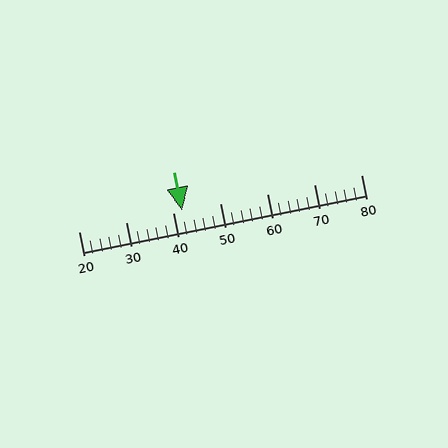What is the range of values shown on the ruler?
The ruler shows values from 20 to 80.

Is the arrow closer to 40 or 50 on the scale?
The arrow is closer to 40.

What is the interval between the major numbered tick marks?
The major tick marks are spaced 10 units apart.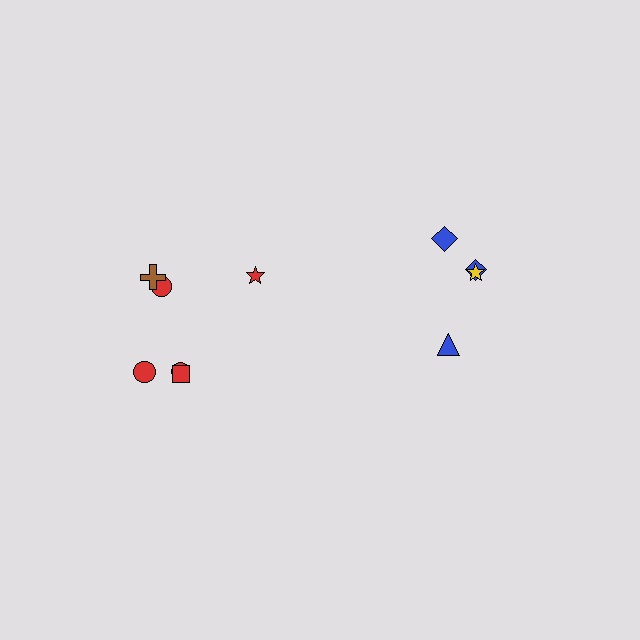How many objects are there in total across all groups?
There are 10 objects.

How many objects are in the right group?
There are 4 objects.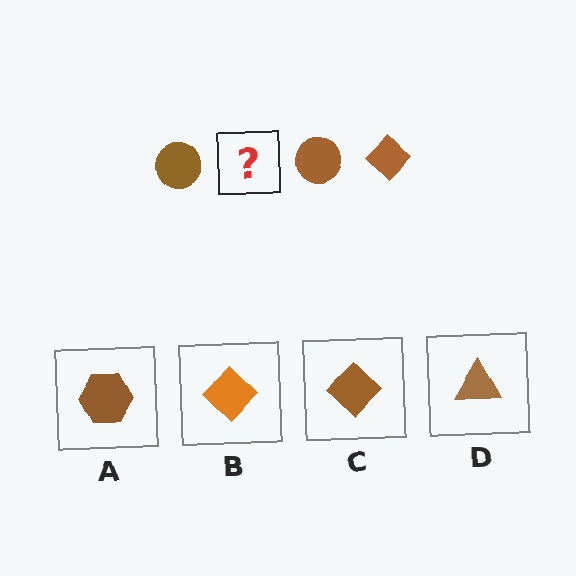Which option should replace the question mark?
Option C.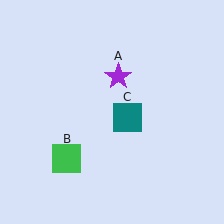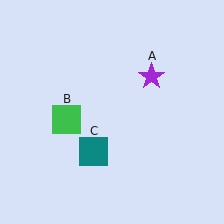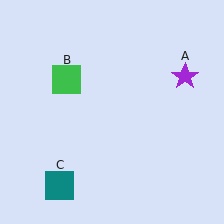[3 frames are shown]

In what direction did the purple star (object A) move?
The purple star (object A) moved right.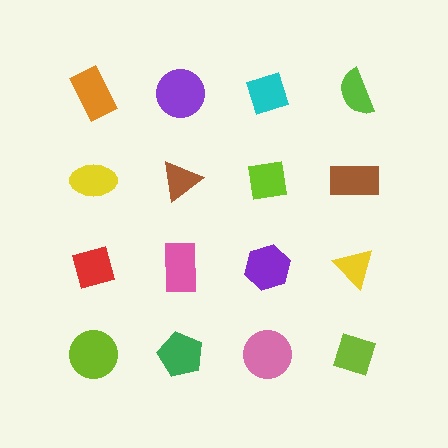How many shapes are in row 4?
4 shapes.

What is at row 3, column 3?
A purple hexagon.